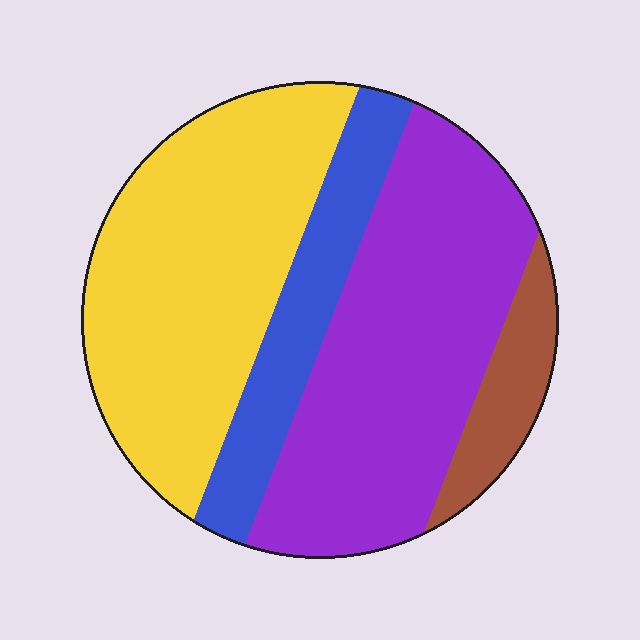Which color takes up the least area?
Brown, at roughly 10%.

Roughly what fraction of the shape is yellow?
Yellow covers around 40% of the shape.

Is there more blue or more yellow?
Yellow.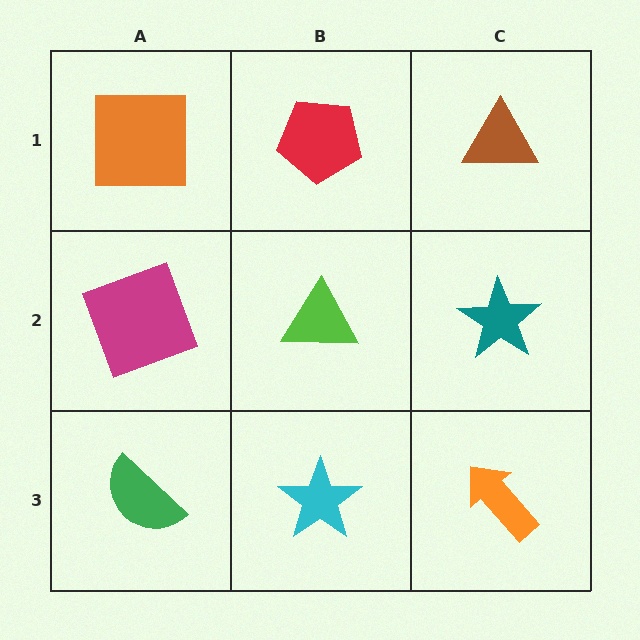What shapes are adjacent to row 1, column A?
A magenta square (row 2, column A), a red pentagon (row 1, column B).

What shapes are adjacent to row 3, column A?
A magenta square (row 2, column A), a cyan star (row 3, column B).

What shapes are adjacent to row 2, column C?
A brown triangle (row 1, column C), an orange arrow (row 3, column C), a lime triangle (row 2, column B).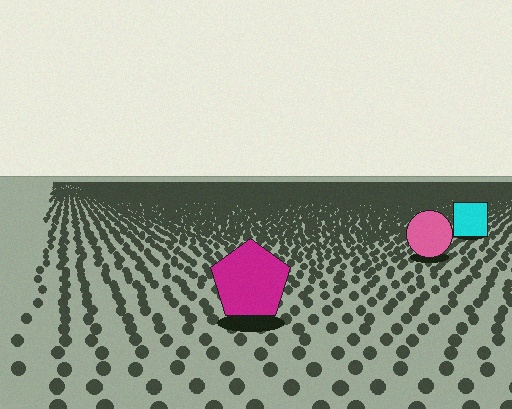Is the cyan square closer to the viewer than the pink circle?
No. The pink circle is closer — you can tell from the texture gradient: the ground texture is coarser near it.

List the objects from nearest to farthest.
From nearest to farthest: the magenta pentagon, the pink circle, the cyan square.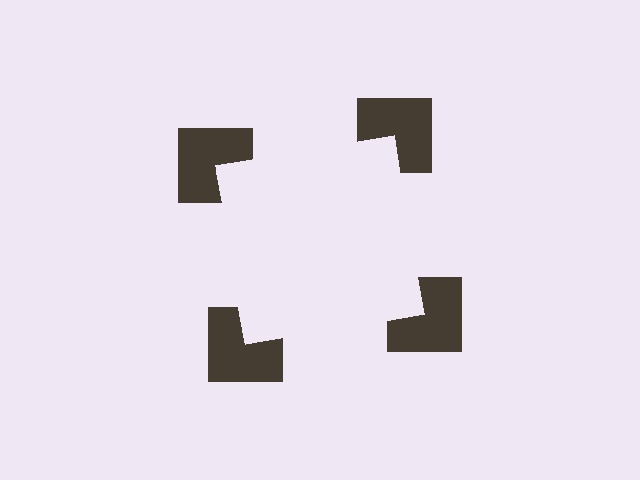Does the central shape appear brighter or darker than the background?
It typically appears slightly brighter than the background, even though no actual brightness change is drawn.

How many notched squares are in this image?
There are 4 — one at each vertex of the illusory square.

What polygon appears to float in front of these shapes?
An illusory square — its edges are inferred from the aligned wedge cuts in the notched squares, not physically drawn.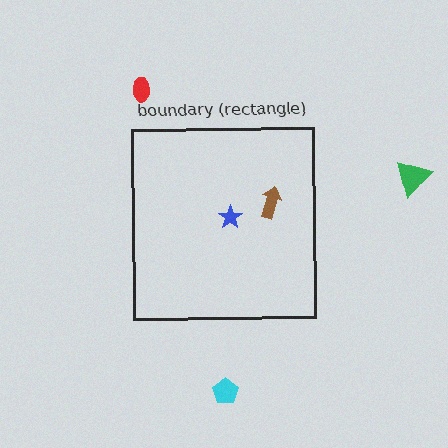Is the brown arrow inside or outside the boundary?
Inside.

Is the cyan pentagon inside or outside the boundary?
Outside.